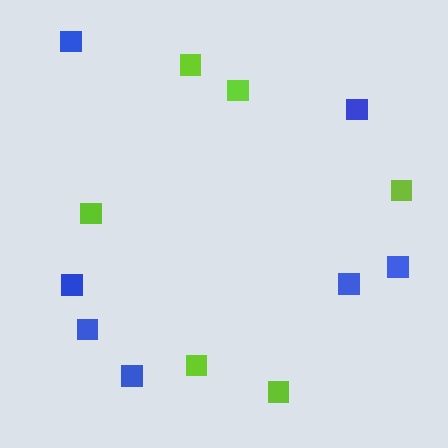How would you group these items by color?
There are 2 groups: one group of blue squares (7) and one group of lime squares (6).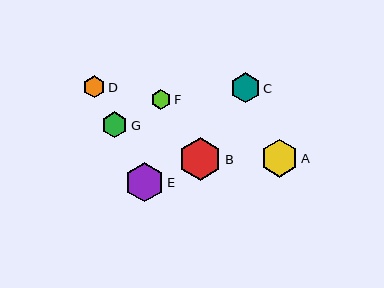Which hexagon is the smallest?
Hexagon F is the smallest with a size of approximately 20 pixels.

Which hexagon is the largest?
Hexagon B is the largest with a size of approximately 43 pixels.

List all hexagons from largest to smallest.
From largest to smallest: B, E, A, C, G, D, F.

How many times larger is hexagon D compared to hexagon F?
Hexagon D is approximately 1.1 times the size of hexagon F.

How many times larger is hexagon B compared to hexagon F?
Hexagon B is approximately 2.2 times the size of hexagon F.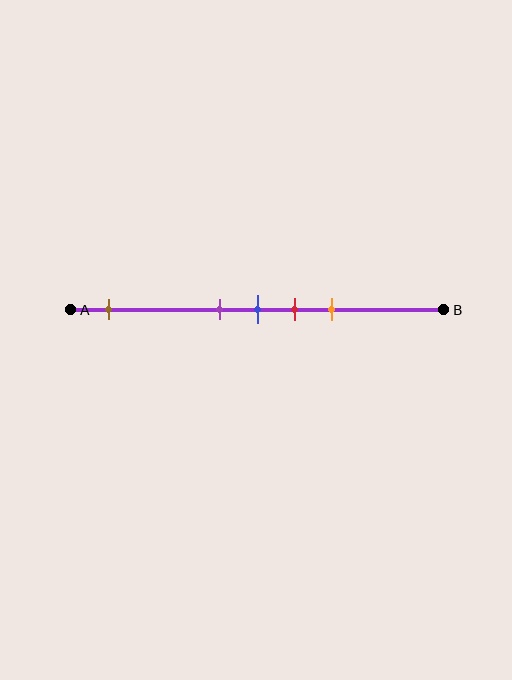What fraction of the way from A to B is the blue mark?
The blue mark is approximately 50% (0.5) of the way from A to B.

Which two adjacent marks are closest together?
The purple and blue marks are the closest adjacent pair.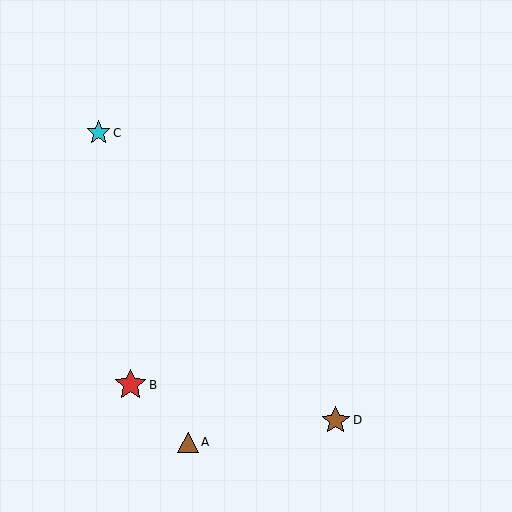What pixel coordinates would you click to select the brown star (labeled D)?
Click at (336, 420) to select the brown star D.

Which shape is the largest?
The red star (labeled B) is the largest.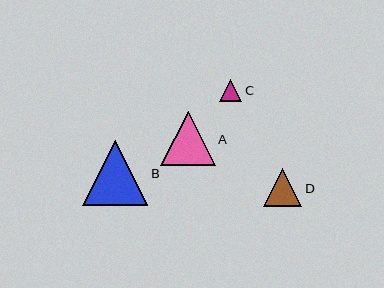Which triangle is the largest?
Triangle B is the largest with a size of approximately 65 pixels.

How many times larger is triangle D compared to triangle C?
Triangle D is approximately 1.7 times the size of triangle C.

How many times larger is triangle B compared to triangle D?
Triangle B is approximately 1.7 times the size of triangle D.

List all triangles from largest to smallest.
From largest to smallest: B, A, D, C.